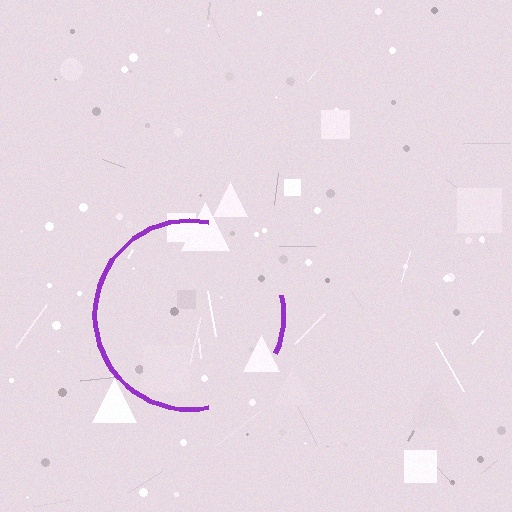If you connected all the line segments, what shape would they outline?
They would outline a circle.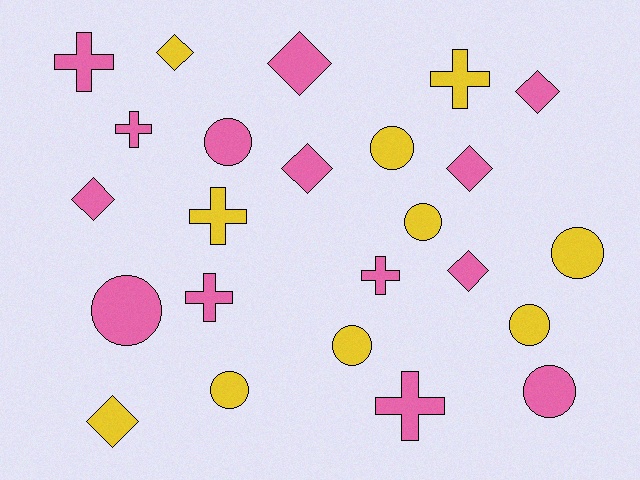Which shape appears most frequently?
Circle, with 9 objects.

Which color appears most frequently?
Pink, with 14 objects.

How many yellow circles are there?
There are 6 yellow circles.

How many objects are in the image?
There are 24 objects.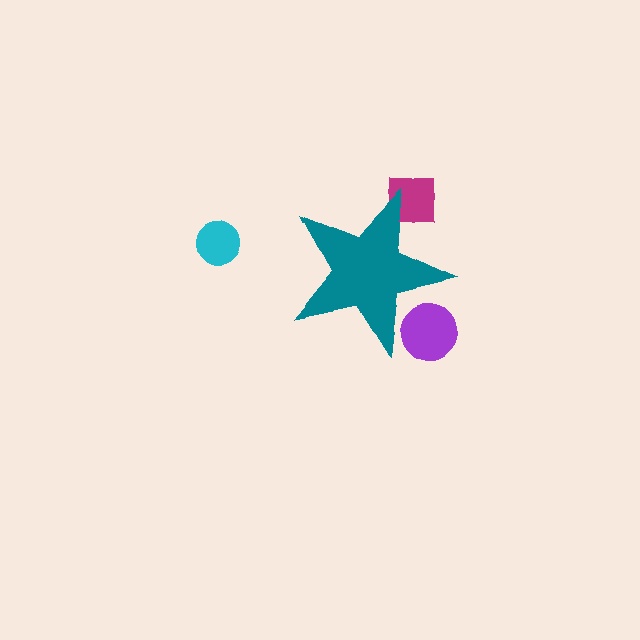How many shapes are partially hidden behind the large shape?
2 shapes are partially hidden.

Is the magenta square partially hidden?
Yes, the magenta square is partially hidden behind the teal star.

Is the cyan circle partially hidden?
No, the cyan circle is fully visible.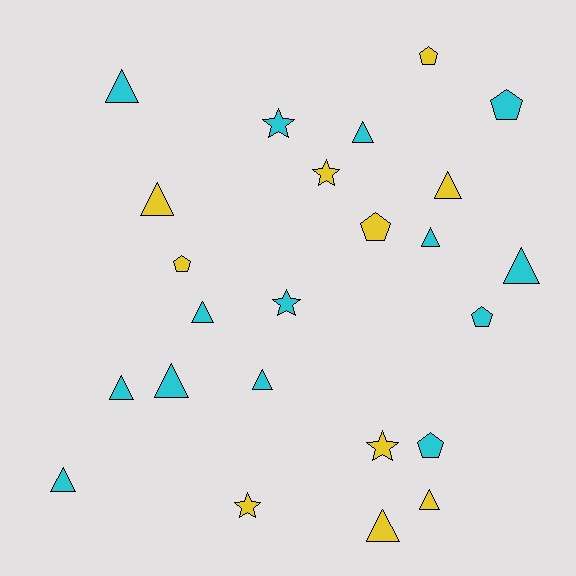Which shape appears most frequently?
Triangle, with 13 objects.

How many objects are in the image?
There are 24 objects.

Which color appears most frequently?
Cyan, with 14 objects.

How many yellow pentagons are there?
There are 3 yellow pentagons.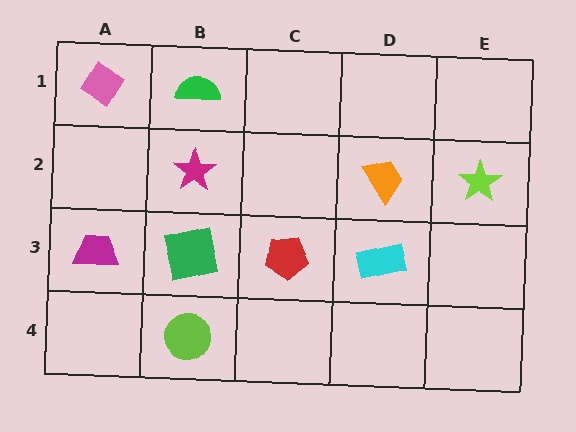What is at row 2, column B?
A magenta star.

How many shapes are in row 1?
2 shapes.